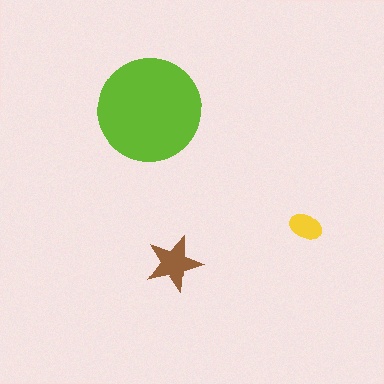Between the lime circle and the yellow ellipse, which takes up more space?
The lime circle.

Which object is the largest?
The lime circle.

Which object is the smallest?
The yellow ellipse.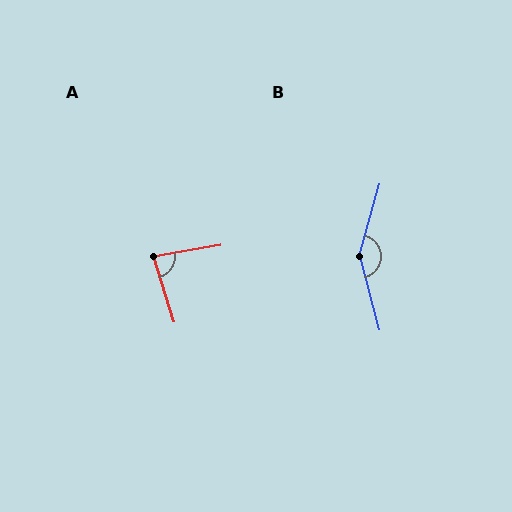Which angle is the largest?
B, at approximately 149 degrees.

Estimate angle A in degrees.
Approximately 83 degrees.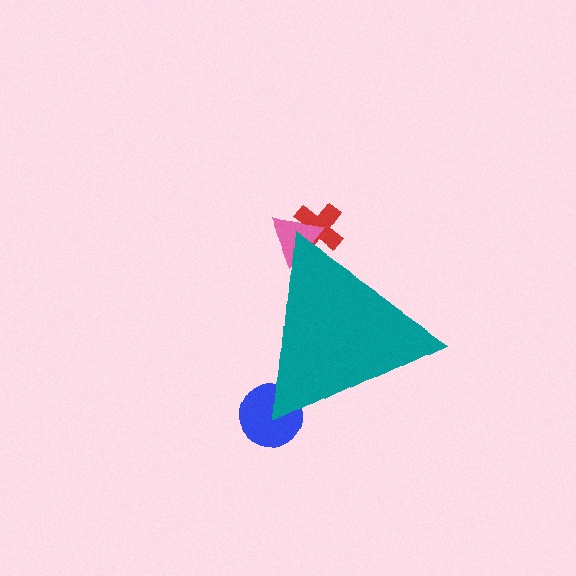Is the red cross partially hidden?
Yes, the red cross is partially hidden behind the teal triangle.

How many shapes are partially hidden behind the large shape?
3 shapes are partially hidden.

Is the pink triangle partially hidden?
Yes, the pink triangle is partially hidden behind the teal triangle.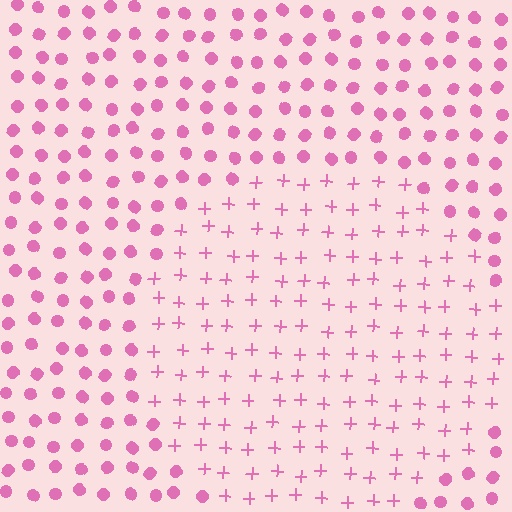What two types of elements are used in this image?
The image uses plus signs inside the circle region and circles outside it.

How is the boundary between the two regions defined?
The boundary is defined by a change in element shape: plus signs inside vs. circles outside. All elements share the same color and spacing.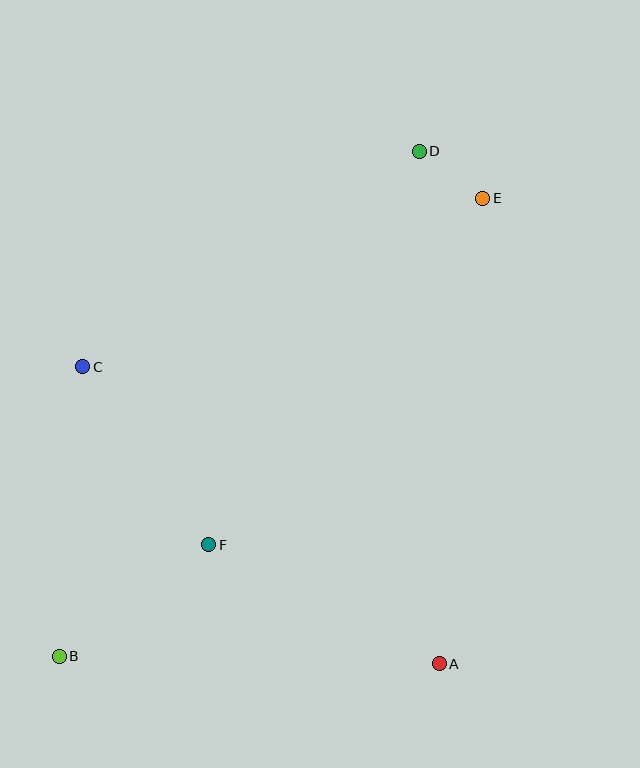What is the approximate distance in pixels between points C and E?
The distance between C and E is approximately 434 pixels.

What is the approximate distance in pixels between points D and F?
The distance between D and F is approximately 446 pixels.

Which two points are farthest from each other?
Points B and E are farthest from each other.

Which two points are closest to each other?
Points D and E are closest to each other.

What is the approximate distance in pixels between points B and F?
The distance between B and F is approximately 186 pixels.